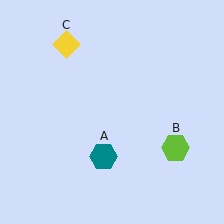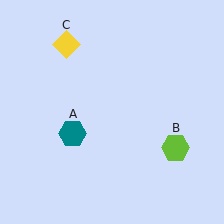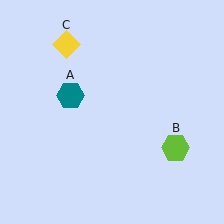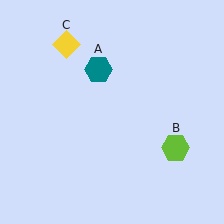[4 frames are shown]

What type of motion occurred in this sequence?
The teal hexagon (object A) rotated clockwise around the center of the scene.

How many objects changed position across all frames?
1 object changed position: teal hexagon (object A).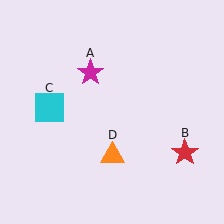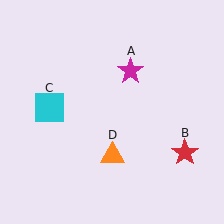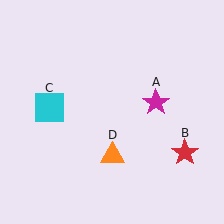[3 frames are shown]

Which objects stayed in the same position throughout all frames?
Red star (object B) and cyan square (object C) and orange triangle (object D) remained stationary.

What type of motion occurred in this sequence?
The magenta star (object A) rotated clockwise around the center of the scene.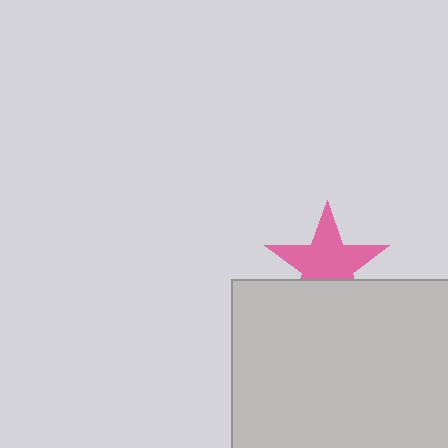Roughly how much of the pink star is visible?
Most of it is visible (roughly 69%).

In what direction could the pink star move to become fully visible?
The pink star could move up. That would shift it out from behind the light gray rectangle entirely.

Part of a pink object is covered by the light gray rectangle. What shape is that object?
It is a star.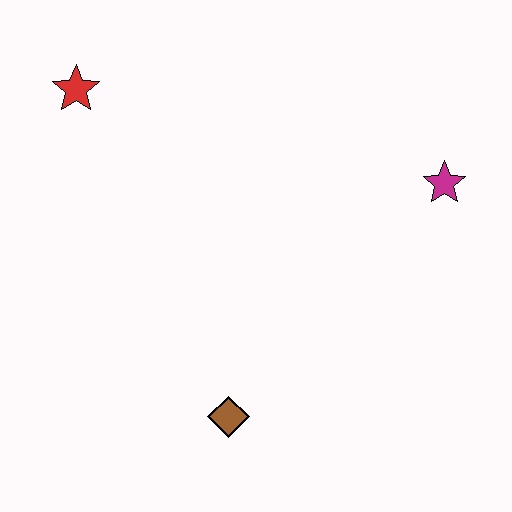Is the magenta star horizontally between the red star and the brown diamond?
No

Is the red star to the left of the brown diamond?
Yes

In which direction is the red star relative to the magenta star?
The red star is to the left of the magenta star.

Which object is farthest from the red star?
The magenta star is farthest from the red star.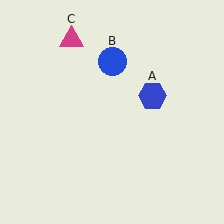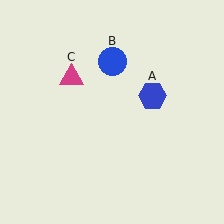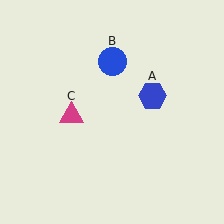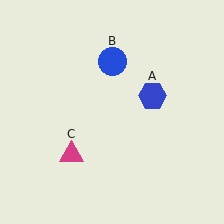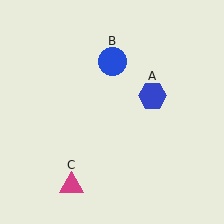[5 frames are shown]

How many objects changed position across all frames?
1 object changed position: magenta triangle (object C).